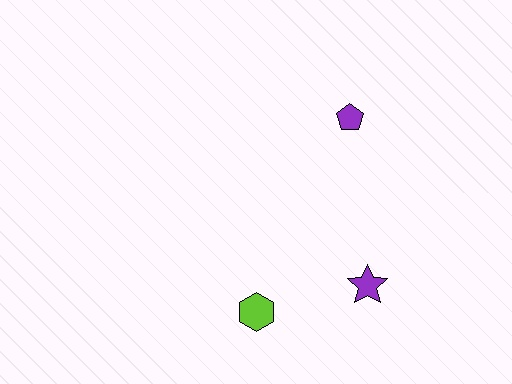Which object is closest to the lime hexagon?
The purple star is closest to the lime hexagon.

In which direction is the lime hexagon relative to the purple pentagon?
The lime hexagon is below the purple pentagon.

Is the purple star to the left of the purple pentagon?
No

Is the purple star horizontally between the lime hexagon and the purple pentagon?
No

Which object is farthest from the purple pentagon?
The lime hexagon is farthest from the purple pentagon.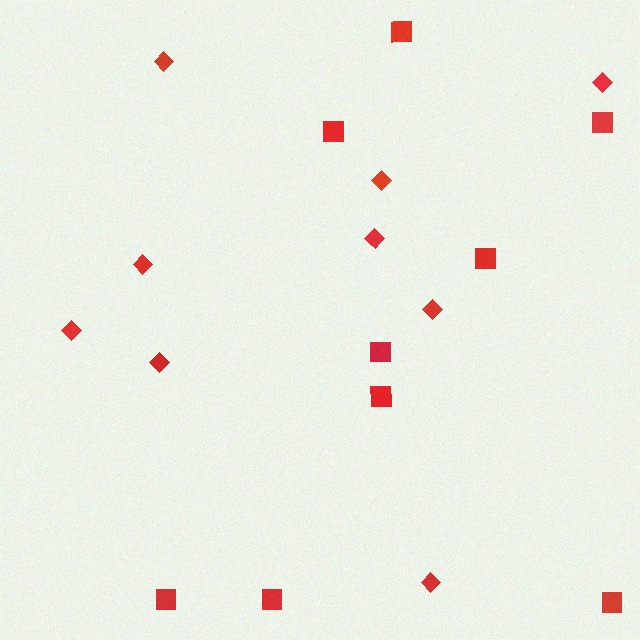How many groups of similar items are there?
There are 2 groups: one group of diamonds (9) and one group of squares (9).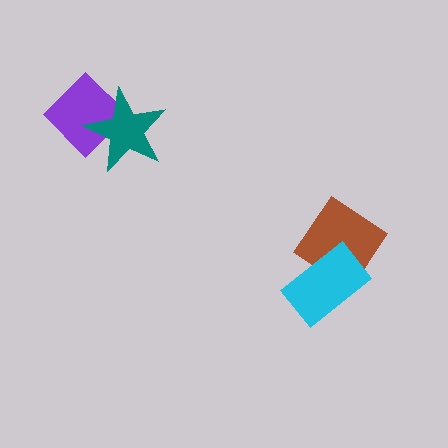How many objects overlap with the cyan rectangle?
1 object overlaps with the cyan rectangle.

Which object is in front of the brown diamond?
The cyan rectangle is in front of the brown diamond.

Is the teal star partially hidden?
No, no other shape covers it.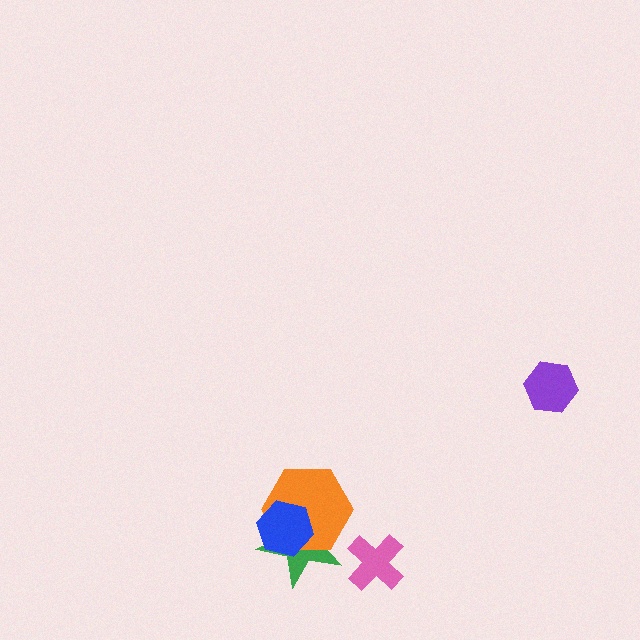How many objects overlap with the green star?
2 objects overlap with the green star.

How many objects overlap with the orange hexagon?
2 objects overlap with the orange hexagon.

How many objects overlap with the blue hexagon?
2 objects overlap with the blue hexagon.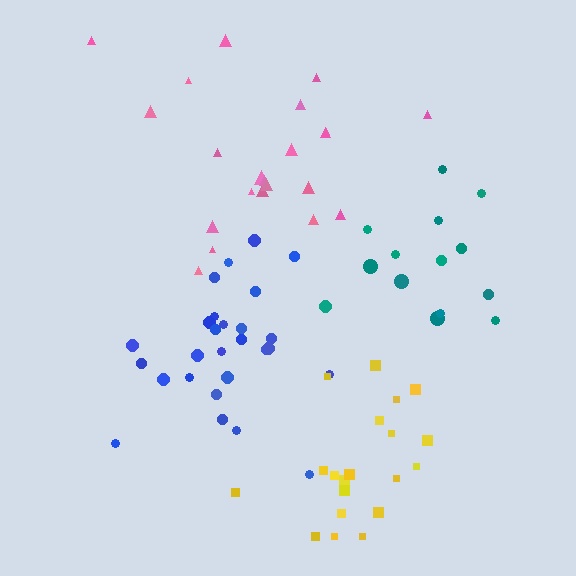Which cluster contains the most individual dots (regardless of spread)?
Blue (27).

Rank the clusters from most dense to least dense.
yellow, blue, pink, teal.